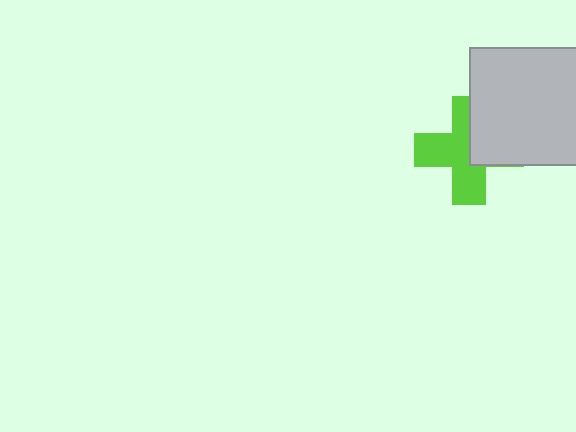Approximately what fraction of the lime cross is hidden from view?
Roughly 37% of the lime cross is hidden behind the light gray rectangle.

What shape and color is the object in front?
The object in front is a light gray rectangle.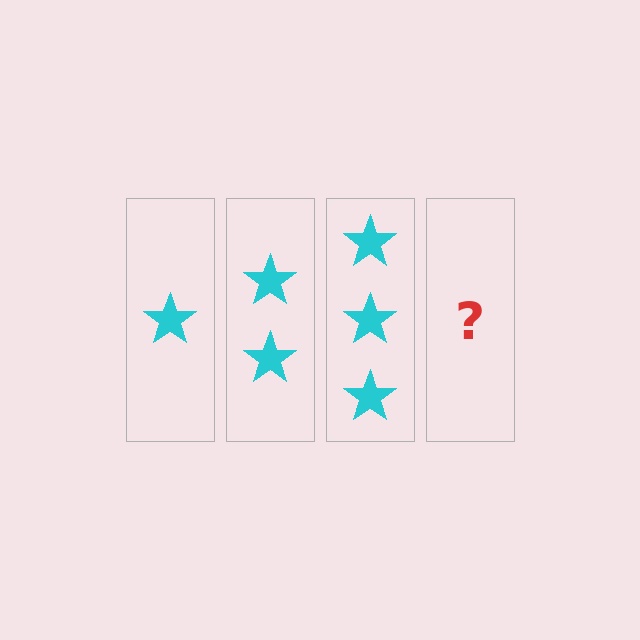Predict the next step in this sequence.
The next step is 4 stars.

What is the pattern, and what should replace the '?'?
The pattern is that each step adds one more star. The '?' should be 4 stars.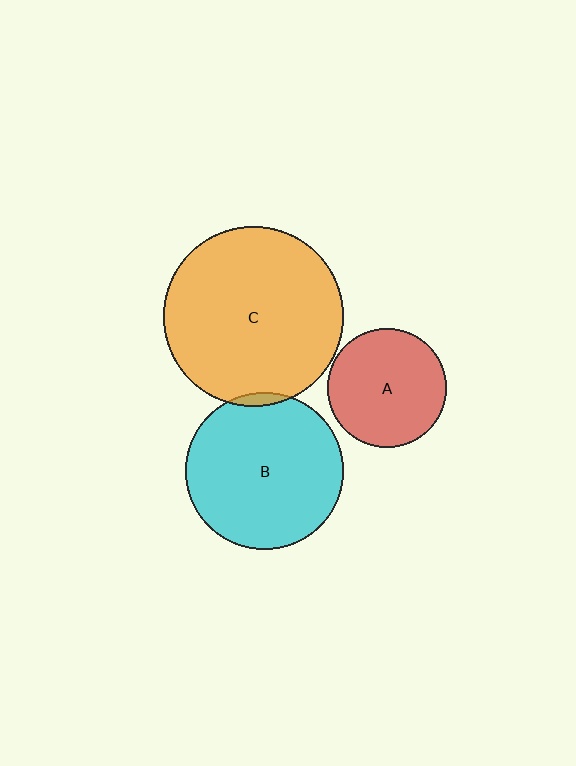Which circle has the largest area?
Circle C (orange).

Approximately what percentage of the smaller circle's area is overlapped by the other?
Approximately 5%.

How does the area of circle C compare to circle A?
Approximately 2.3 times.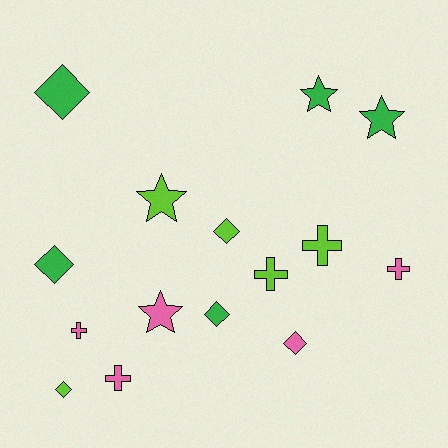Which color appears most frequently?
Lime, with 5 objects.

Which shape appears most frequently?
Diamond, with 6 objects.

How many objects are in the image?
There are 15 objects.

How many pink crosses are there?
There are 3 pink crosses.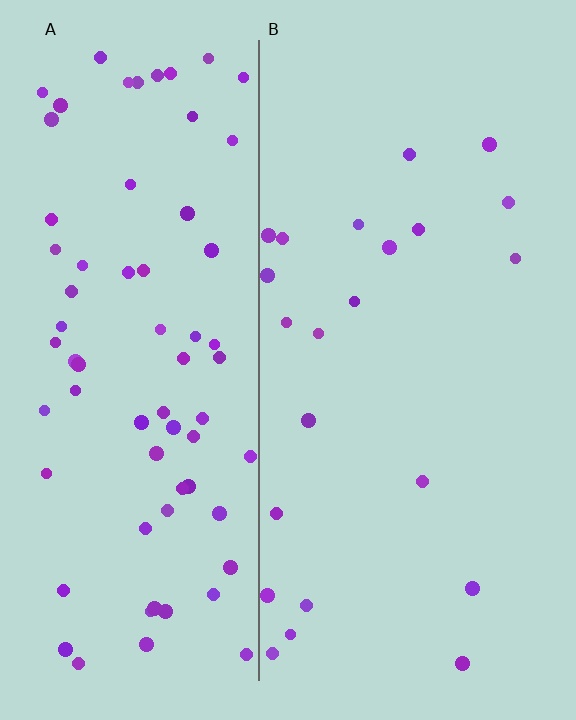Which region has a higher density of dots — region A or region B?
A (the left).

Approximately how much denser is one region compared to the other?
Approximately 3.2× — region A over region B.